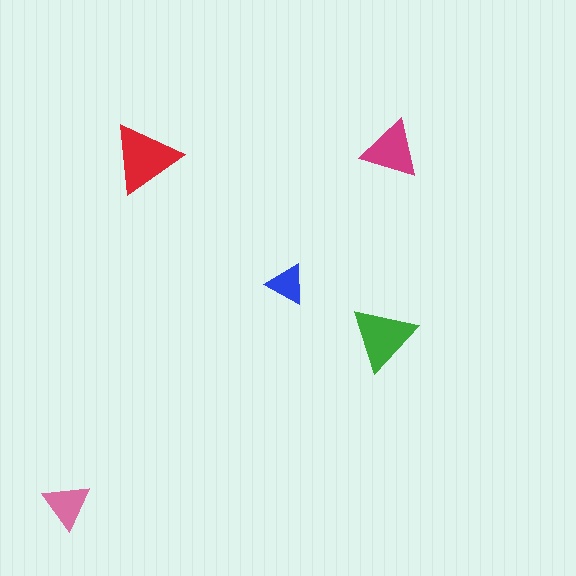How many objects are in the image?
There are 5 objects in the image.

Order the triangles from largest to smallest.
the red one, the green one, the magenta one, the pink one, the blue one.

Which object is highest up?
The magenta triangle is topmost.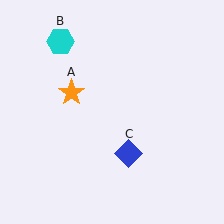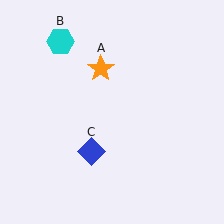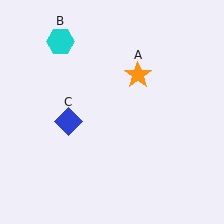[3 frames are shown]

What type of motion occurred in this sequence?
The orange star (object A), blue diamond (object C) rotated clockwise around the center of the scene.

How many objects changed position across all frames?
2 objects changed position: orange star (object A), blue diamond (object C).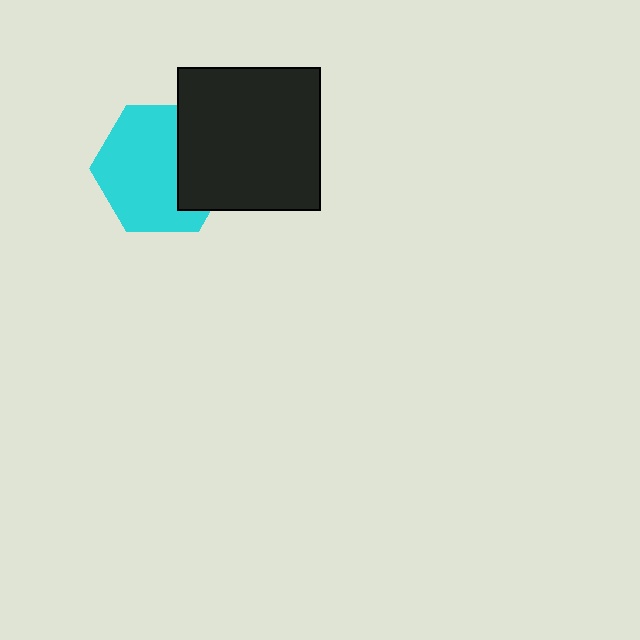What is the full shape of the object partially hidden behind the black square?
The partially hidden object is a cyan hexagon.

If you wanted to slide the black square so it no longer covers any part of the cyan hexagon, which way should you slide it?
Slide it right — that is the most direct way to separate the two shapes.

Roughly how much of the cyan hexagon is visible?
Most of it is visible (roughly 68%).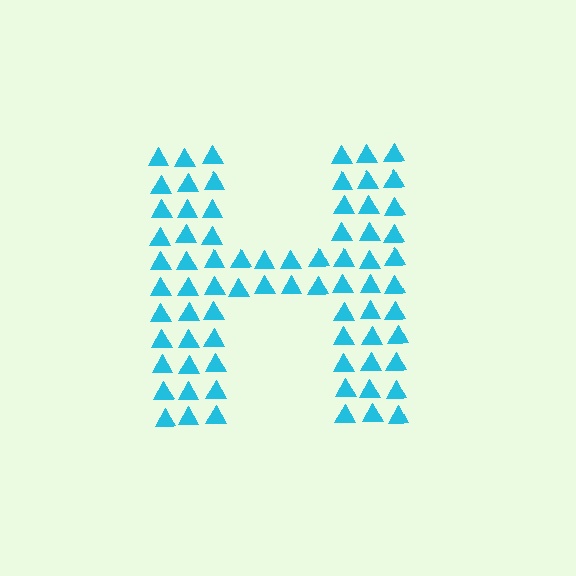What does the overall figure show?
The overall figure shows the letter H.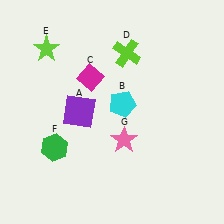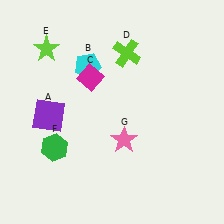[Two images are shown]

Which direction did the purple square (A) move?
The purple square (A) moved left.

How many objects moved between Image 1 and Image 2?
2 objects moved between the two images.